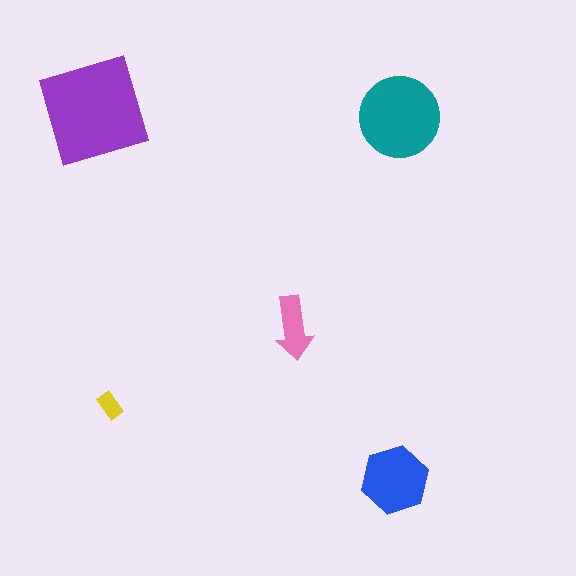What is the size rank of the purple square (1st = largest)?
1st.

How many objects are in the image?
There are 5 objects in the image.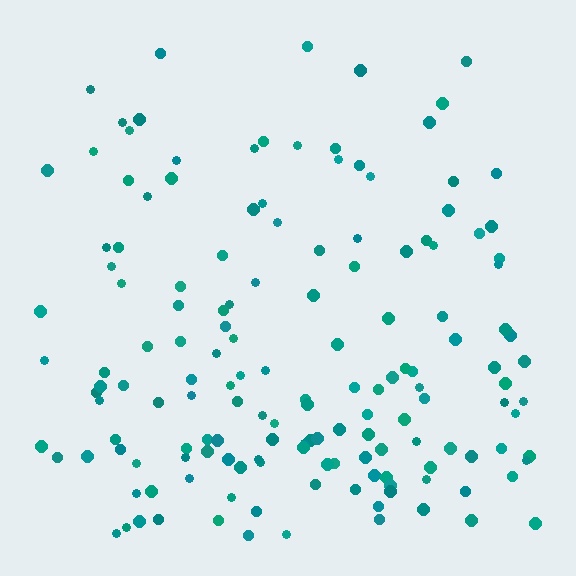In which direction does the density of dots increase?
From top to bottom, with the bottom side densest.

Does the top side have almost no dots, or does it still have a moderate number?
Still a moderate number, just noticeably fewer than the bottom.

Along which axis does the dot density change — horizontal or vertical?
Vertical.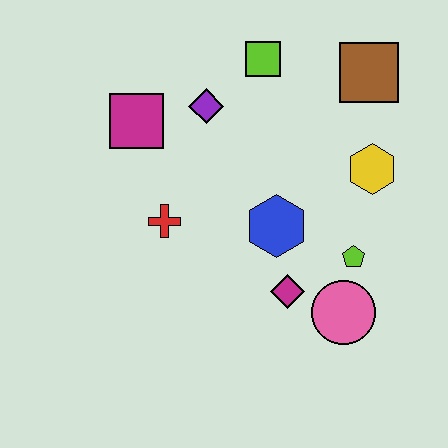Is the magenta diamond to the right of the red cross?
Yes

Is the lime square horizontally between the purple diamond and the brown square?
Yes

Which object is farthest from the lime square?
The pink circle is farthest from the lime square.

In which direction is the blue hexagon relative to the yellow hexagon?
The blue hexagon is to the left of the yellow hexagon.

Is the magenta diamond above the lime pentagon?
No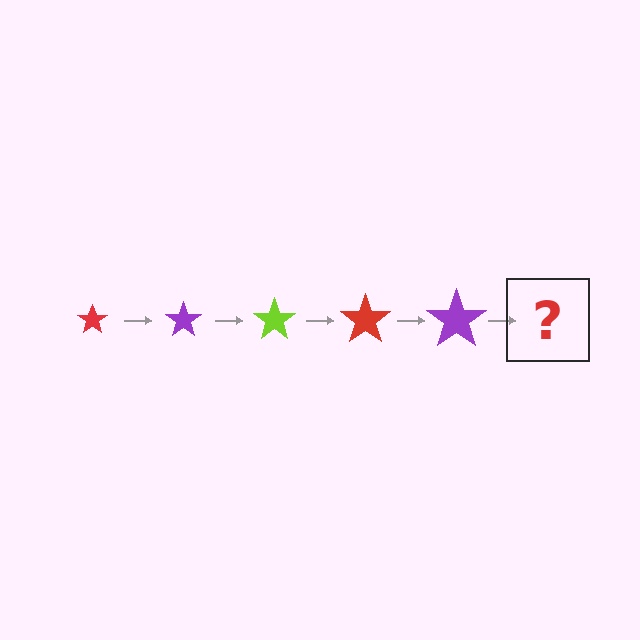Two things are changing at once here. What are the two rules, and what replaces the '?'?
The two rules are that the star grows larger each step and the color cycles through red, purple, and lime. The '?' should be a lime star, larger than the previous one.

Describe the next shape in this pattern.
It should be a lime star, larger than the previous one.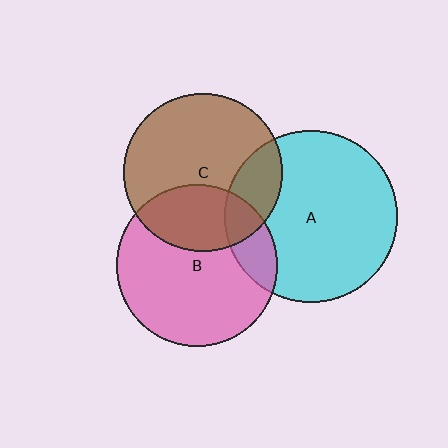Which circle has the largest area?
Circle A (cyan).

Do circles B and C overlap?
Yes.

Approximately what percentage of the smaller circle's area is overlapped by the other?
Approximately 30%.